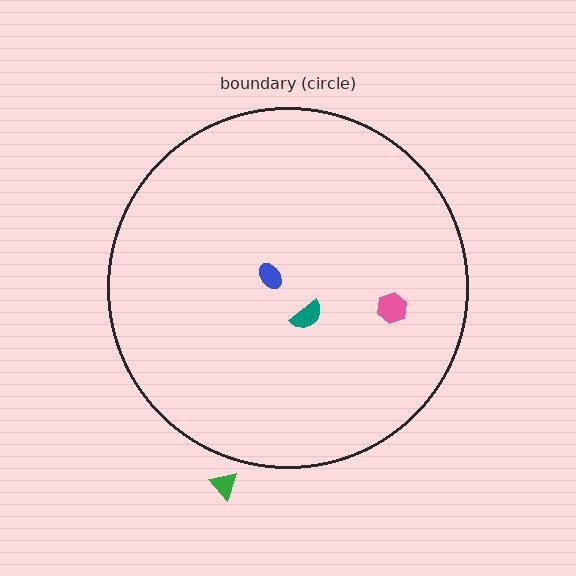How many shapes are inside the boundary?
3 inside, 1 outside.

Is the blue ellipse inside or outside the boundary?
Inside.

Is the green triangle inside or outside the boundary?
Outside.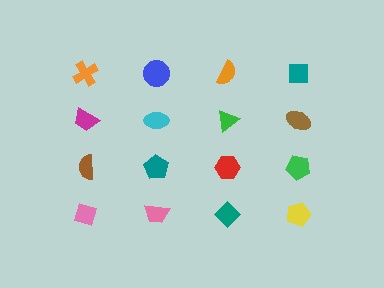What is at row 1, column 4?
A teal square.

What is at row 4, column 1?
A pink diamond.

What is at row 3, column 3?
A red hexagon.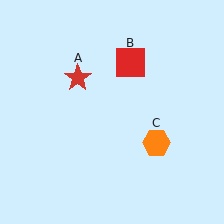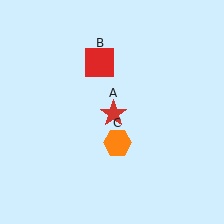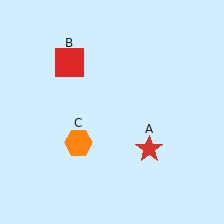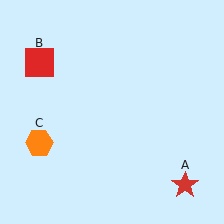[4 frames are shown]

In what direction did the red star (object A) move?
The red star (object A) moved down and to the right.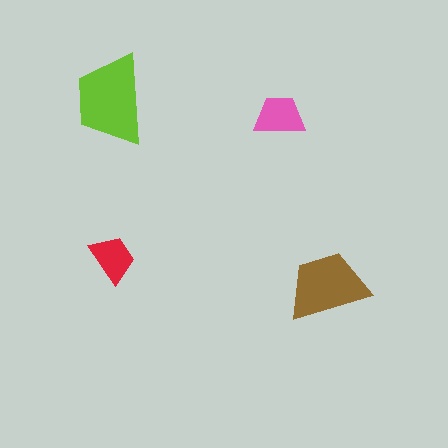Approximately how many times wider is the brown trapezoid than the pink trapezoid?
About 1.5 times wider.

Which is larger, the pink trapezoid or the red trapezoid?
The pink one.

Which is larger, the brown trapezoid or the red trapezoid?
The brown one.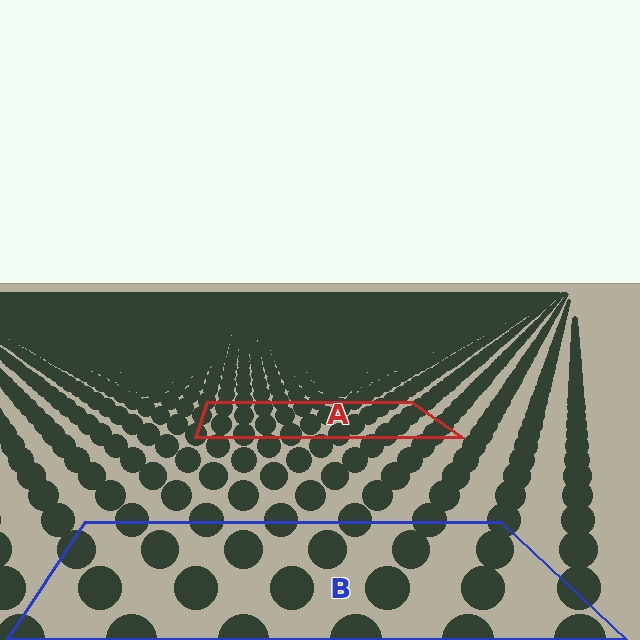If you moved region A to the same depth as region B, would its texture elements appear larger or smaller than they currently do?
They would appear larger. At a closer depth, the same texture elements are projected at a bigger on-screen size.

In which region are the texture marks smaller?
The texture marks are smaller in region A, because it is farther away.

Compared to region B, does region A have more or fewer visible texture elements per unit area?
Region A has more texture elements per unit area — they are packed more densely because it is farther away.